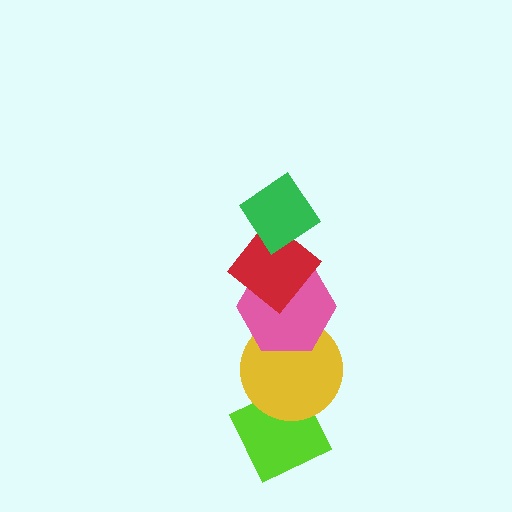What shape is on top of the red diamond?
The green diamond is on top of the red diamond.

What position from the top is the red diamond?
The red diamond is 2nd from the top.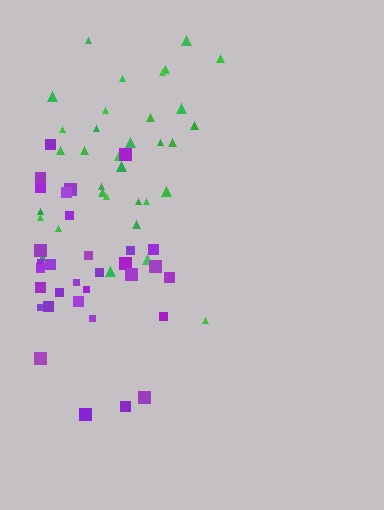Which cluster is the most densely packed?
Green.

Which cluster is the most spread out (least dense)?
Purple.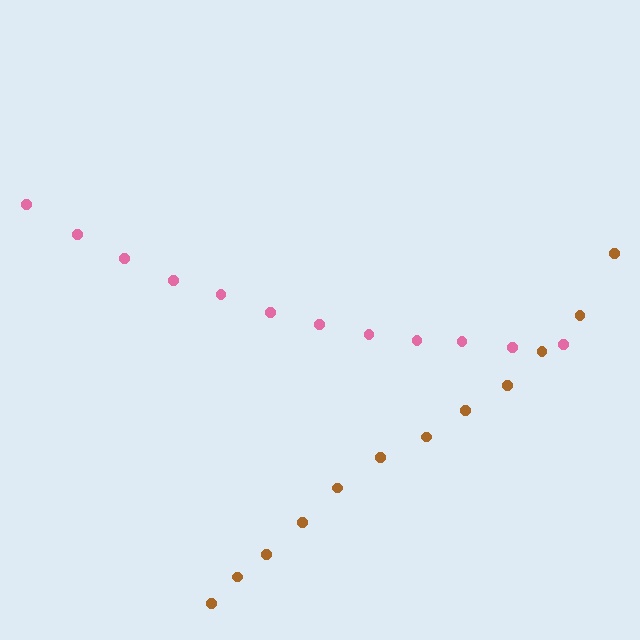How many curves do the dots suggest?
There are 2 distinct paths.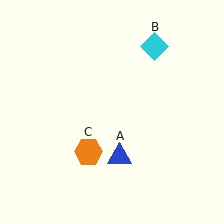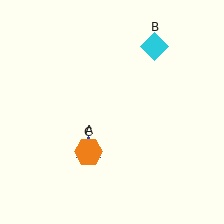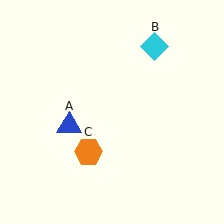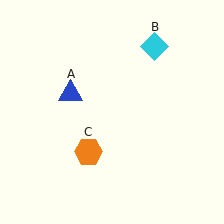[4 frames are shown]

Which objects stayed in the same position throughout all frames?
Cyan diamond (object B) and orange hexagon (object C) remained stationary.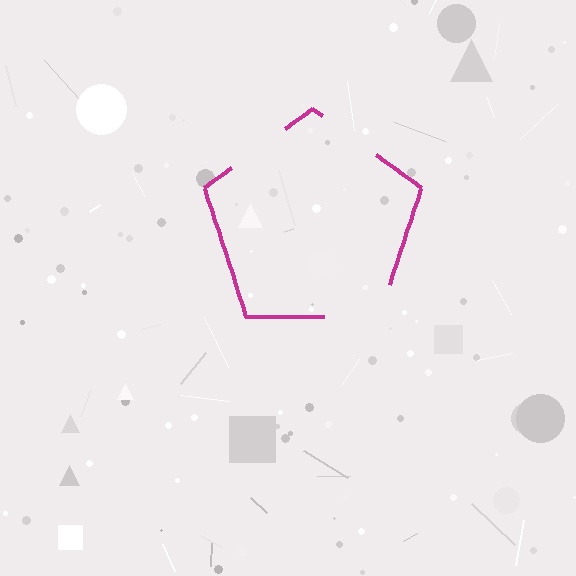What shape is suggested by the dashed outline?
The dashed outline suggests a pentagon.